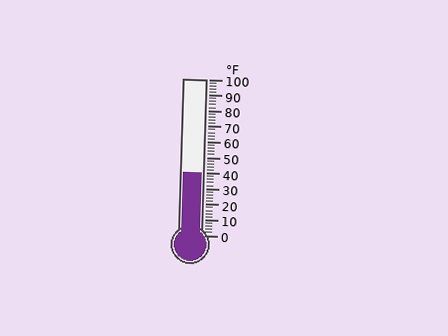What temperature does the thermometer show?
The thermometer shows approximately 40°F.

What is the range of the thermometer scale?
The thermometer scale ranges from 0°F to 100°F.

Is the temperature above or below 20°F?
The temperature is above 20°F.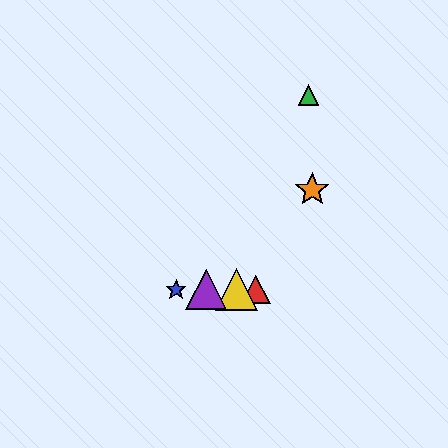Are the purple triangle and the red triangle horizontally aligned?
Yes, both are at y≈290.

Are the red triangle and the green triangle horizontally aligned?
No, the red triangle is at y≈290 and the green triangle is at y≈95.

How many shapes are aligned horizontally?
4 shapes (the red triangle, the blue star, the yellow triangle, the purple triangle) are aligned horizontally.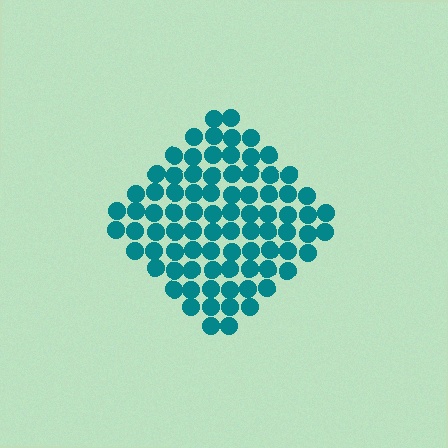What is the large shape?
The large shape is a diamond.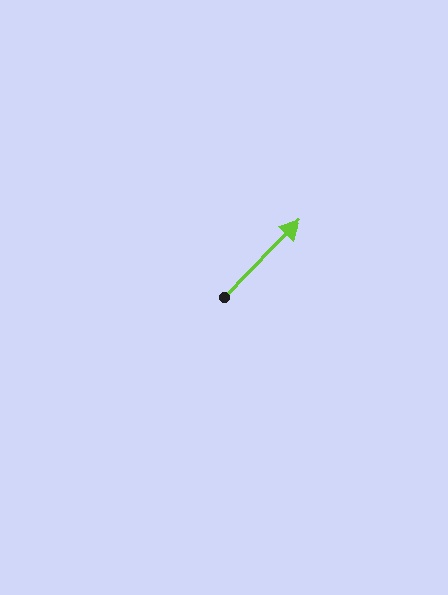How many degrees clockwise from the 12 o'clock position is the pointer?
Approximately 44 degrees.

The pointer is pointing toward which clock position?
Roughly 1 o'clock.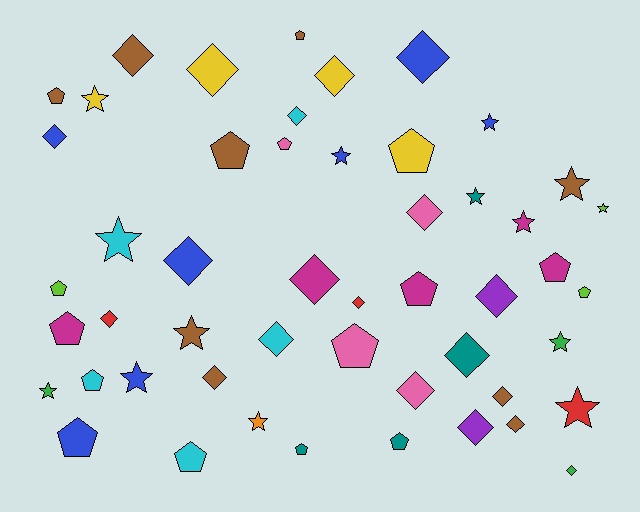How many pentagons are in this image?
There are 16 pentagons.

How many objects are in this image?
There are 50 objects.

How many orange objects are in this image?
There is 1 orange object.